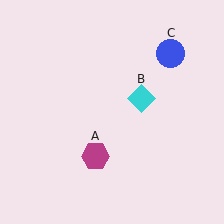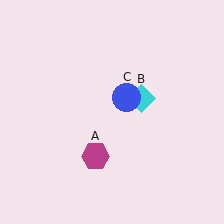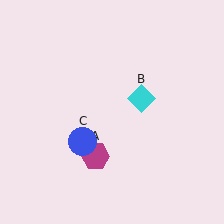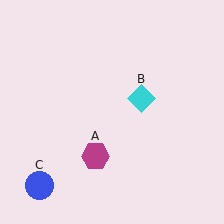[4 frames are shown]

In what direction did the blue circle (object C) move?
The blue circle (object C) moved down and to the left.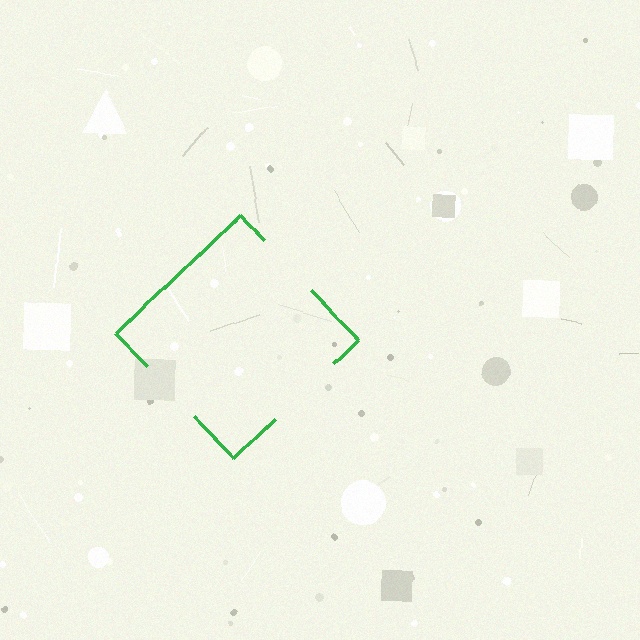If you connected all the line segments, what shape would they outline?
They would outline a diamond.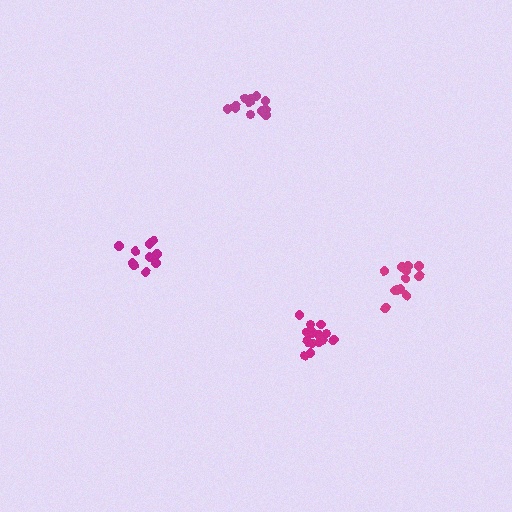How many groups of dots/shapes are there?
There are 4 groups.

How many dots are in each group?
Group 1: 11 dots, Group 2: 12 dots, Group 3: 12 dots, Group 4: 16 dots (51 total).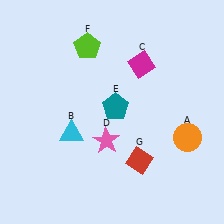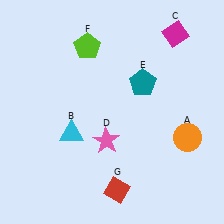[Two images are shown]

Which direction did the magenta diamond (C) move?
The magenta diamond (C) moved right.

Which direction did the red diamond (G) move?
The red diamond (G) moved down.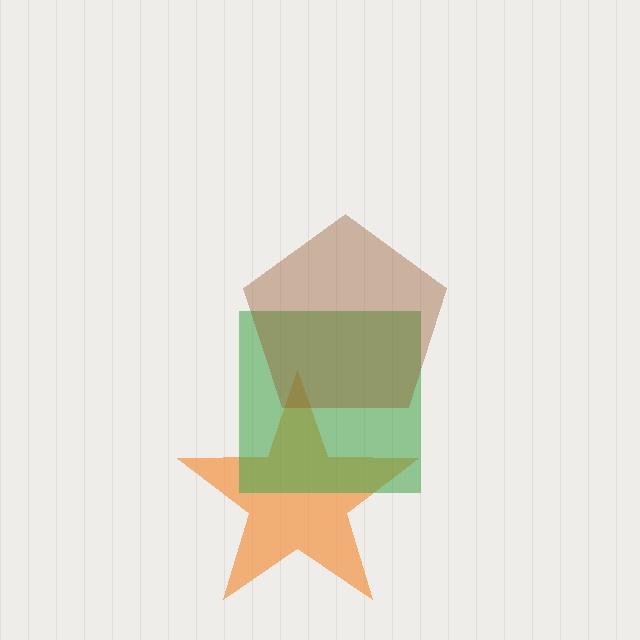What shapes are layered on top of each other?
The layered shapes are: an orange star, a green square, a brown pentagon.